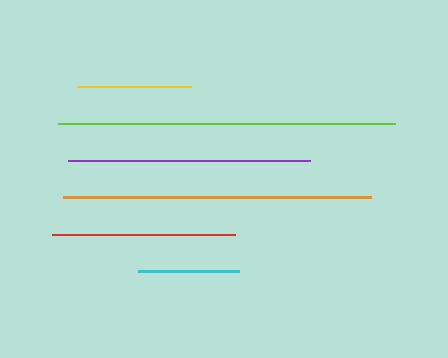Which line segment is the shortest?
The cyan line is the shortest at approximately 101 pixels.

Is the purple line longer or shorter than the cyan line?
The purple line is longer than the cyan line.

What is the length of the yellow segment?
The yellow segment is approximately 114 pixels long.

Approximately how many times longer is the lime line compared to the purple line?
The lime line is approximately 1.4 times the length of the purple line.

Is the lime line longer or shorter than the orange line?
The lime line is longer than the orange line.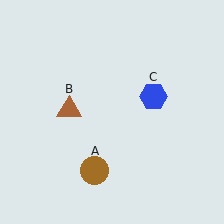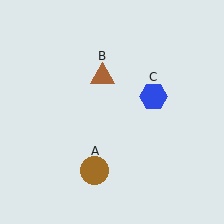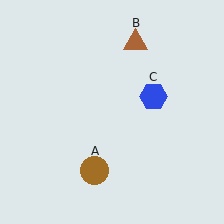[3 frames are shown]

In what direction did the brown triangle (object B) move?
The brown triangle (object B) moved up and to the right.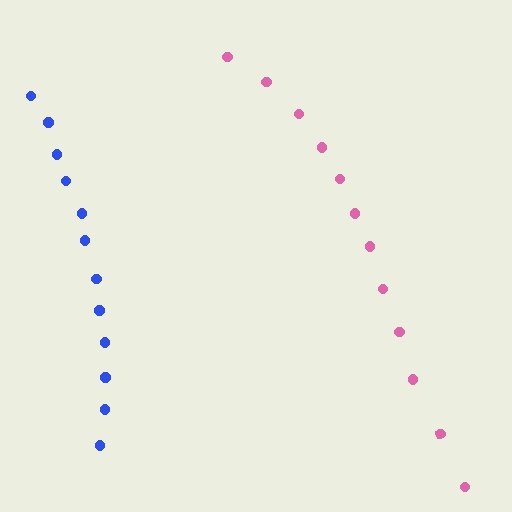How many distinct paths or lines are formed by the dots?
There are 2 distinct paths.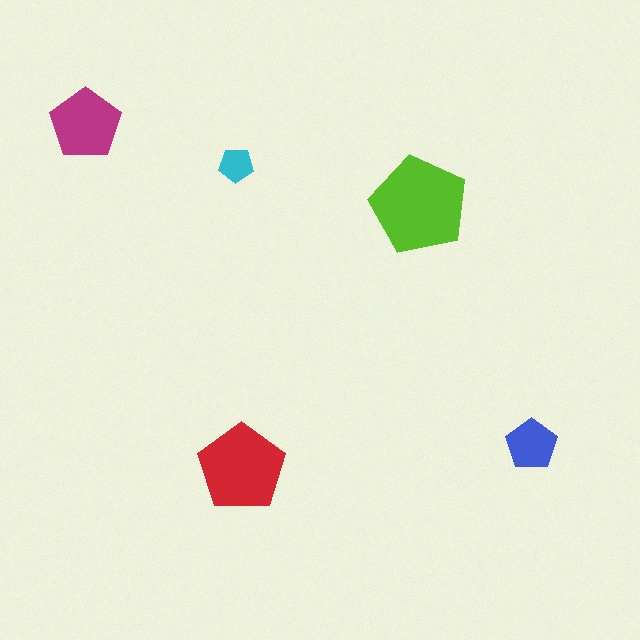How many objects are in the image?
There are 5 objects in the image.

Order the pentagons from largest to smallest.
the lime one, the red one, the magenta one, the blue one, the cyan one.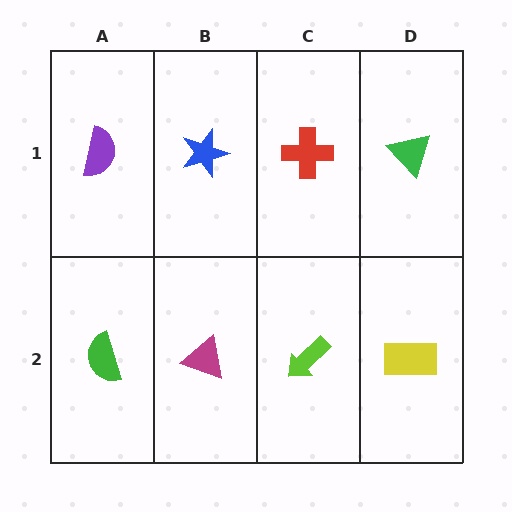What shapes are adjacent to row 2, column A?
A purple semicircle (row 1, column A), a magenta triangle (row 2, column B).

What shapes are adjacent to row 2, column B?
A blue star (row 1, column B), a green semicircle (row 2, column A), a lime arrow (row 2, column C).